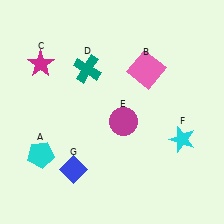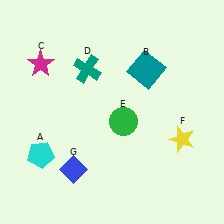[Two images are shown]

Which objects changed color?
B changed from pink to teal. E changed from magenta to green. F changed from cyan to yellow.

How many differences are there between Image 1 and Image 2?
There are 3 differences between the two images.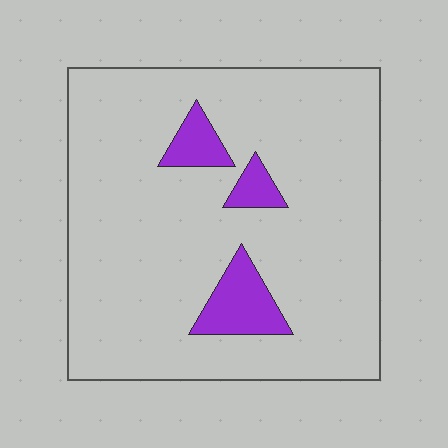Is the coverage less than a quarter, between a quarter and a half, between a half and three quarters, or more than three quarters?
Less than a quarter.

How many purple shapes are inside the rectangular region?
3.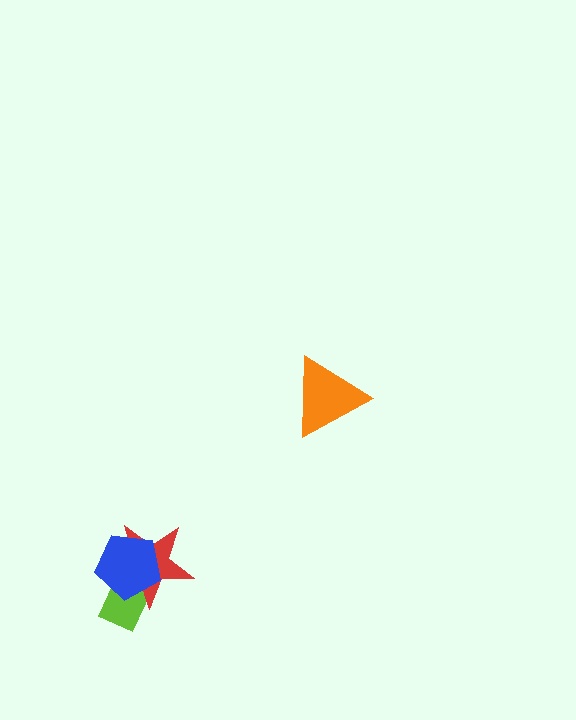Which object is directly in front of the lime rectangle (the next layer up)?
The red star is directly in front of the lime rectangle.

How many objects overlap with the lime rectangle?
2 objects overlap with the lime rectangle.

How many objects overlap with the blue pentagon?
2 objects overlap with the blue pentagon.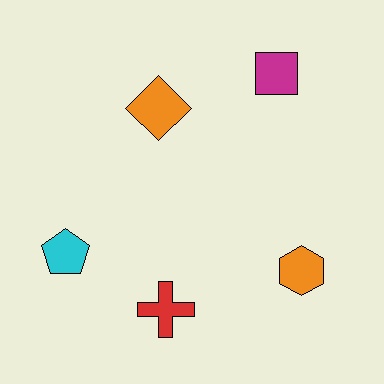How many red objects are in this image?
There is 1 red object.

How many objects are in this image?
There are 5 objects.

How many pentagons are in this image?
There is 1 pentagon.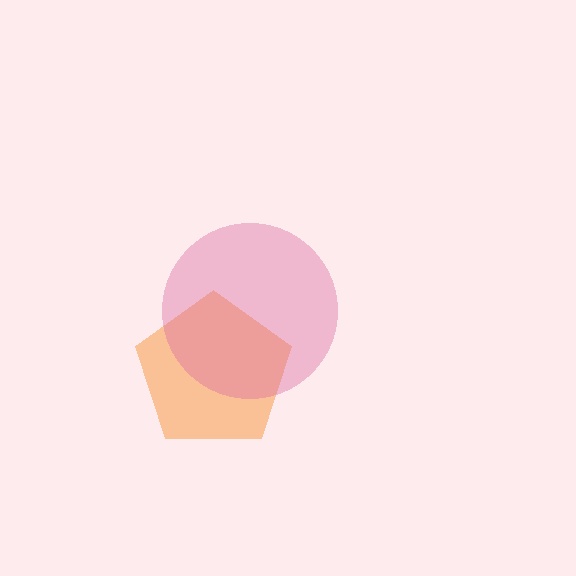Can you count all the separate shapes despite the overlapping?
Yes, there are 2 separate shapes.